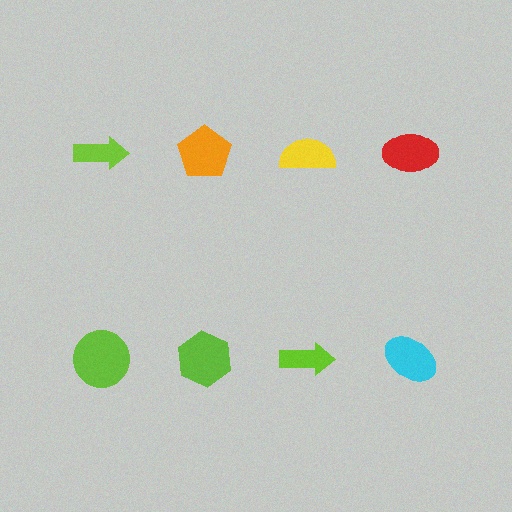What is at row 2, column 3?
A lime arrow.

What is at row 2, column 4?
A cyan ellipse.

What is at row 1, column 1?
A lime arrow.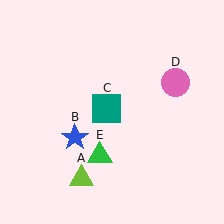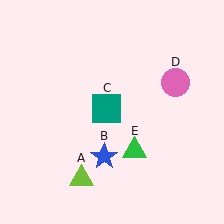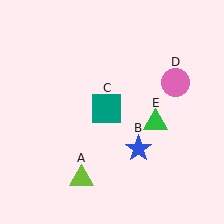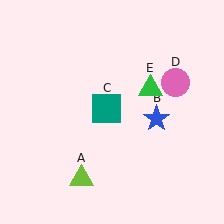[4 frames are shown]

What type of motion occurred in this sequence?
The blue star (object B), green triangle (object E) rotated counterclockwise around the center of the scene.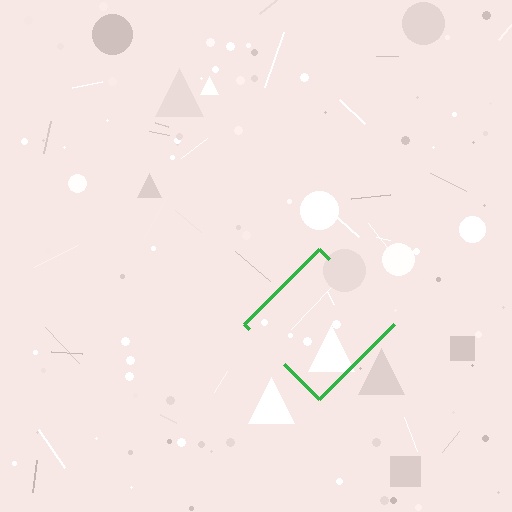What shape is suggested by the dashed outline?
The dashed outline suggests a diamond.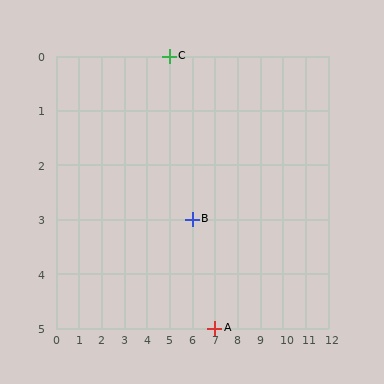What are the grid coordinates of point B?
Point B is at grid coordinates (6, 3).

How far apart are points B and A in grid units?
Points B and A are 1 column and 2 rows apart (about 2.2 grid units diagonally).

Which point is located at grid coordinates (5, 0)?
Point C is at (5, 0).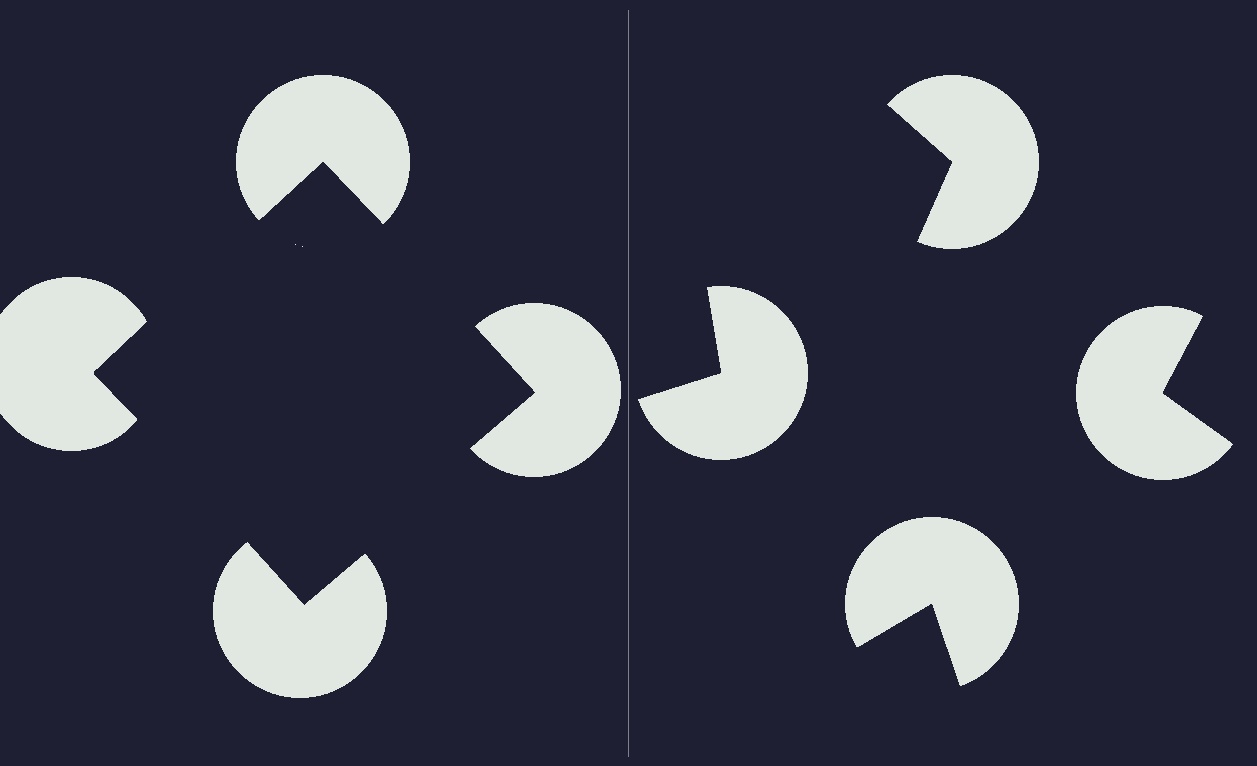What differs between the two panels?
The pac-man discs are positioned identically on both sides; only the wedge orientations differ. On the left they align to a square; on the right they are misaligned.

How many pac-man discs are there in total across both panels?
8 — 4 on each side.